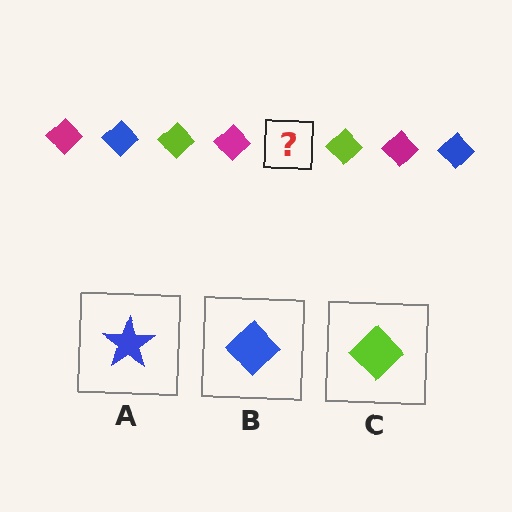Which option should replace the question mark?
Option B.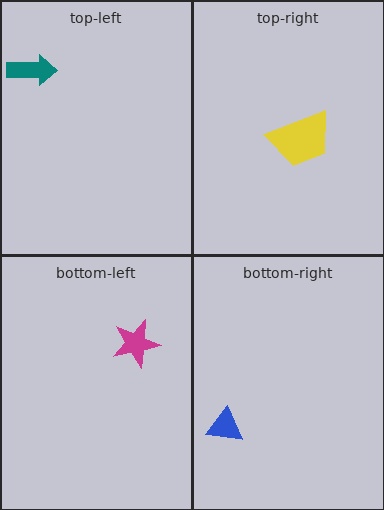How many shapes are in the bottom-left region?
1.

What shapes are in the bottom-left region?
The magenta star.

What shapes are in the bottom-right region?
The blue triangle.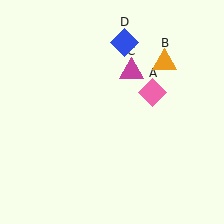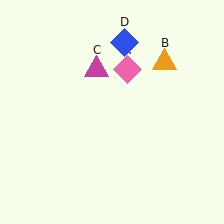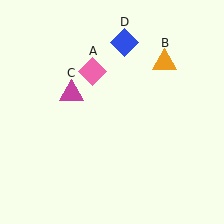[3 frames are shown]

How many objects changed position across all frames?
2 objects changed position: pink diamond (object A), magenta triangle (object C).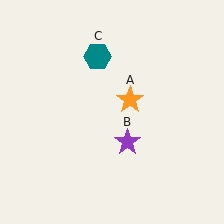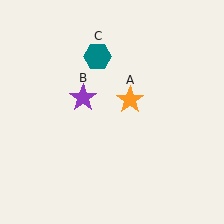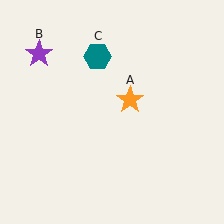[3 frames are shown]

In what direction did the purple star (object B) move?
The purple star (object B) moved up and to the left.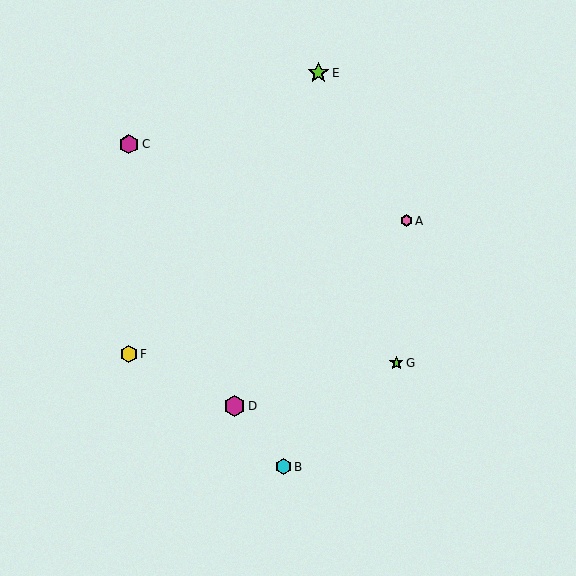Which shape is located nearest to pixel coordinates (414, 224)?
The pink hexagon (labeled A) at (406, 221) is nearest to that location.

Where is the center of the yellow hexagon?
The center of the yellow hexagon is at (129, 354).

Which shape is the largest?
The lime star (labeled E) is the largest.